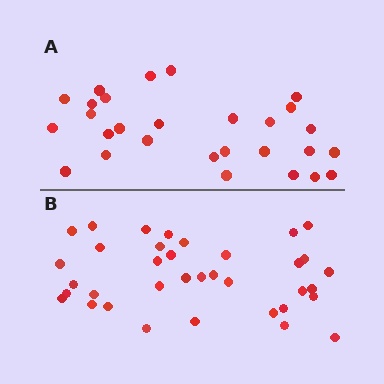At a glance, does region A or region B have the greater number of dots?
Region B (the bottom region) has more dots.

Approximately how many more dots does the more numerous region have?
Region B has roughly 8 or so more dots than region A.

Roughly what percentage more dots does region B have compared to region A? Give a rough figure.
About 30% more.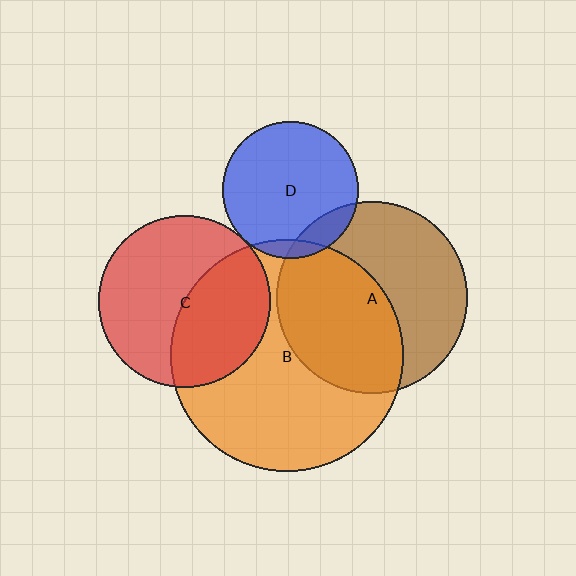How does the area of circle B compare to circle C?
Approximately 1.8 times.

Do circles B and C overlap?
Yes.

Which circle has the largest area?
Circle B (orange).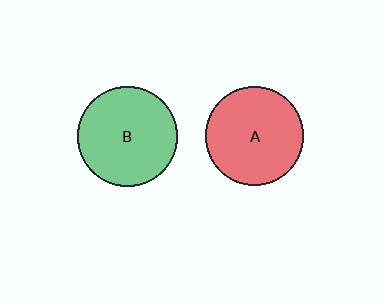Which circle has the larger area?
Circle B (green).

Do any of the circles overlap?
No, none of the circles overlap.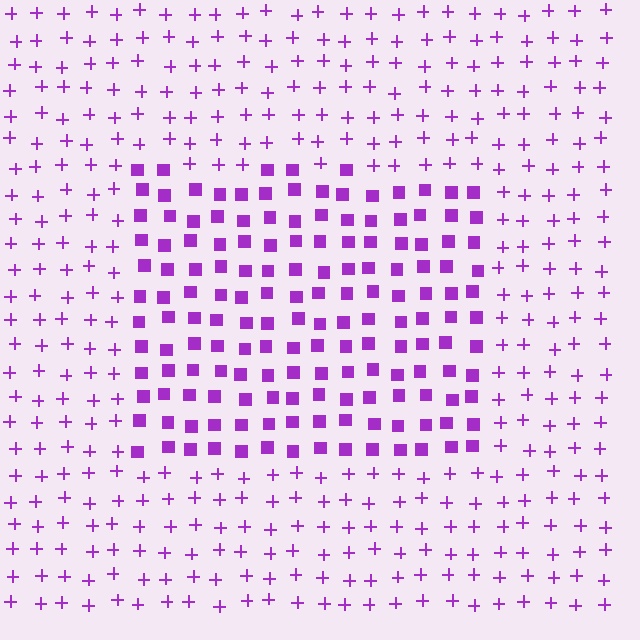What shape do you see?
I see a rectangle.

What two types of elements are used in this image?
The image uses squares inside the rectangle region and plus signs outside it.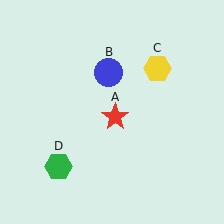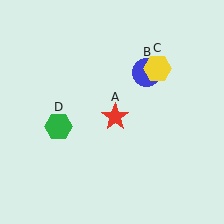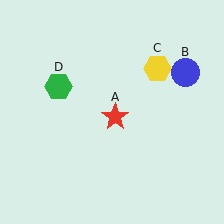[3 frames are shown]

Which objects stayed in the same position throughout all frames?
Red star (object A) and yellow hexagon (object C) remained stationary.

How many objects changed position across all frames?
2 objects changed position: blue circle (object B), green hexagon (object D).